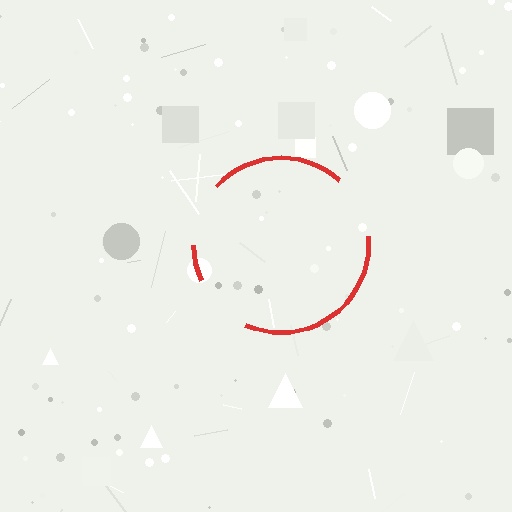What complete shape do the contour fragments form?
The contour fragments form a circle.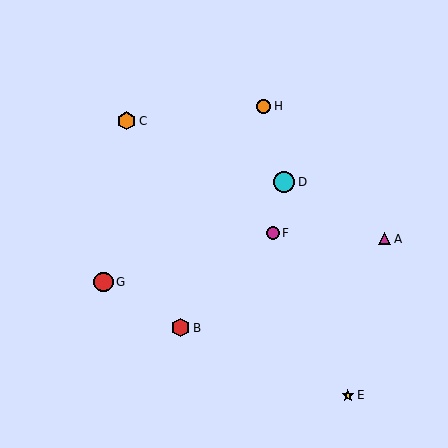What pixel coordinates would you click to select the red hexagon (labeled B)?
Click at (181, 328) to select the red hexagon B.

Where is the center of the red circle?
The center of the red circle is at (103, 282).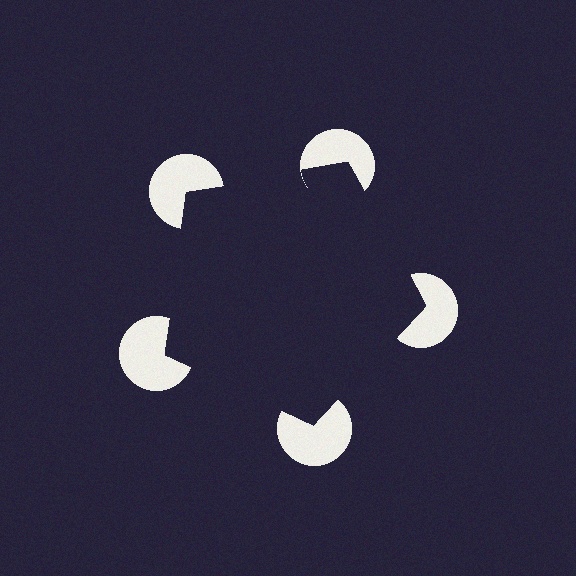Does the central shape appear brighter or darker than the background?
It typically appears slightly darker than the background, even though no actual brightness change is drawn.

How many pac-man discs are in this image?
There are 5 — one at each vertex of the illusory pentagon.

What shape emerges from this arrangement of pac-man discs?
An illusory pentagon — its edges are inferred from the aligned wedge cuts in the pac-man discs, not physically drawn.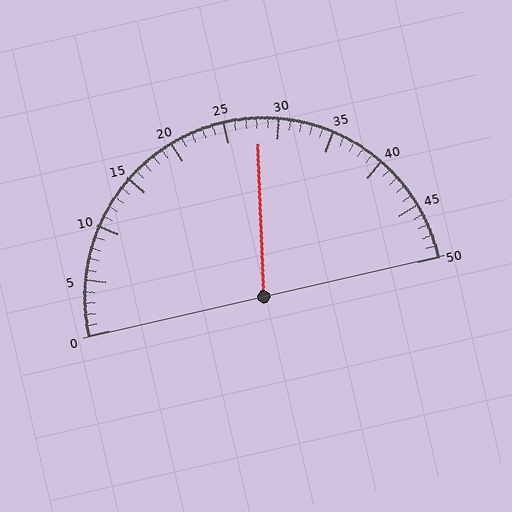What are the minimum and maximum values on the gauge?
The gauge ranges from 0 to 50.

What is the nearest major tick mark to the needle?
The nearest major tick mark is 30.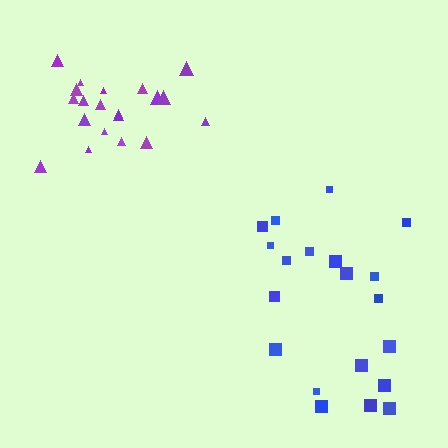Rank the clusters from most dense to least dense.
purple, blue.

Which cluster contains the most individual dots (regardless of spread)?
Blue (20).